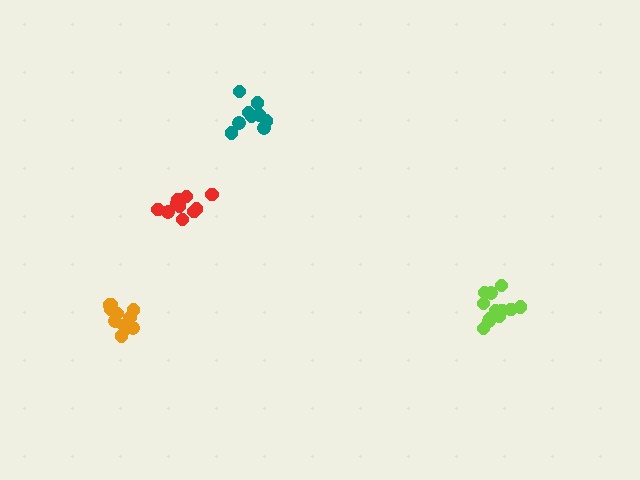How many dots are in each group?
Group 1: 13 dots, Group 2: 10 dots, Group 3: 10 dots, Group 4: 11 dots (44 total).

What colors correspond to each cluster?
The clusters are colored: lime, teal, red, orange.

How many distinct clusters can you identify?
There are 4 distinct clusters.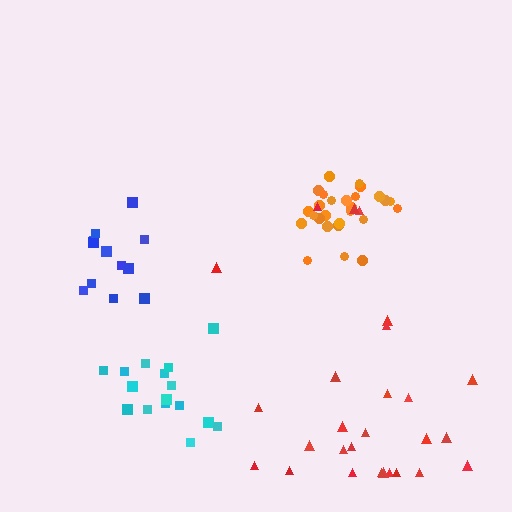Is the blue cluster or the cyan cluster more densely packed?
Cyan.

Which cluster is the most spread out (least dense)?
Red.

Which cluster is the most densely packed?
Orange.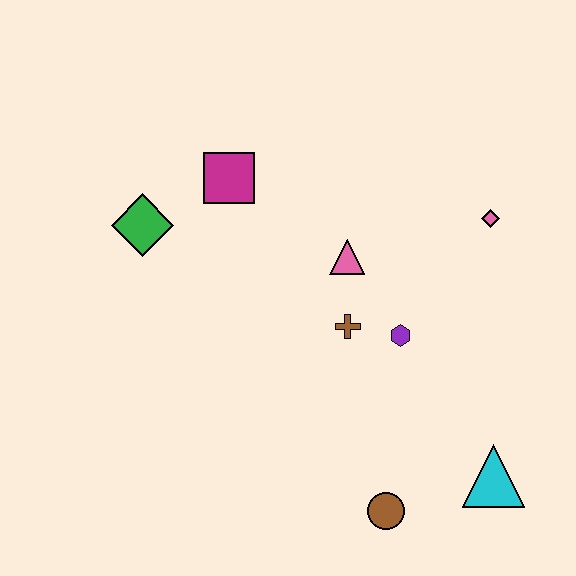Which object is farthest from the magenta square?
The cyan triangle is farthest from the magenta square.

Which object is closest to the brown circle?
The cyan triangle is closest to the brown circle.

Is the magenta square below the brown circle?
No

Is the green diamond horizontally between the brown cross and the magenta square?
No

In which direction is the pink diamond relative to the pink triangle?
The pink diamond is to the right of the pink triangle.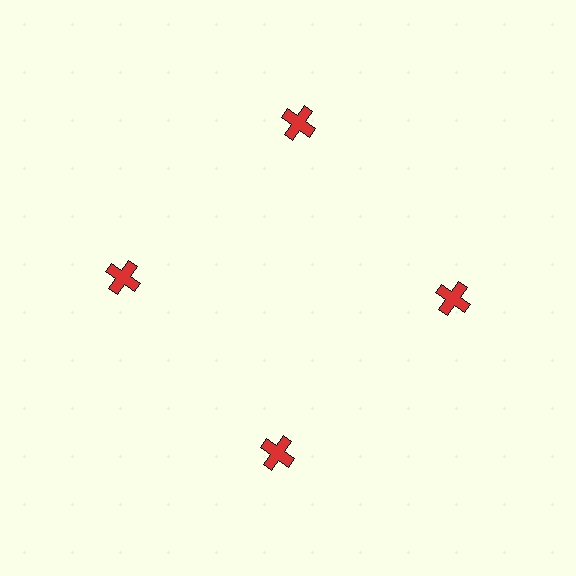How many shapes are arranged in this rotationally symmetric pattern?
There are 4 shapes, arranged in 4 groups of 1.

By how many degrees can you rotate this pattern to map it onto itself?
The pattern maps onto itself every 90 degrees of rotation.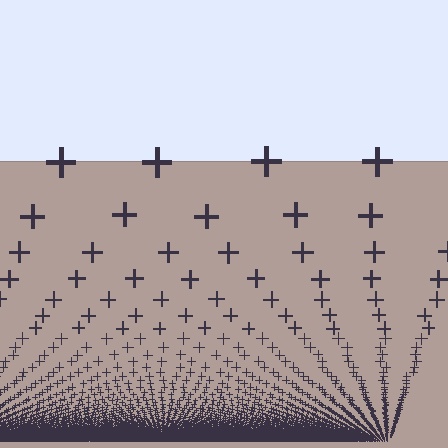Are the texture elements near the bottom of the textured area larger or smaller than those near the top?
Smaller. The gradient is inverted — elements near the bottom are smaller and denser.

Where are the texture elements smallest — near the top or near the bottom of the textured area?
Near the bottom.